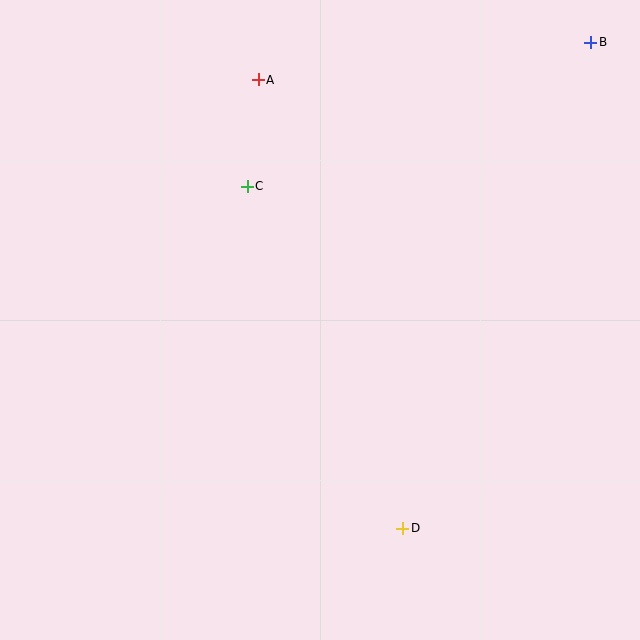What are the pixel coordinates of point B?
Point B is at (591, 42).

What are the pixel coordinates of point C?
Point C is at (247, 186).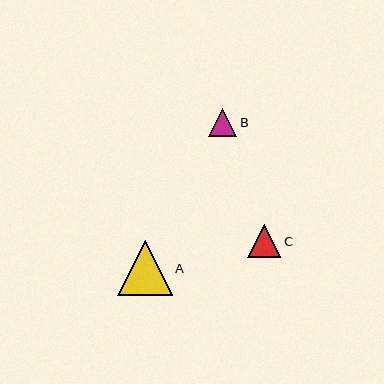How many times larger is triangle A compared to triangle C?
Triangle A is approximately 1.6 times the size of triangle C.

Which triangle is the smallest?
Triangle B is the smallest with a size of approximately 28 pixels.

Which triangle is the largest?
Triangle A is the largest with a size of approximately 54 pixels.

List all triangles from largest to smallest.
From largest to smallest: A, C, B.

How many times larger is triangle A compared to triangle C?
Triangle A is approximately 1.6 times the size of triangle C.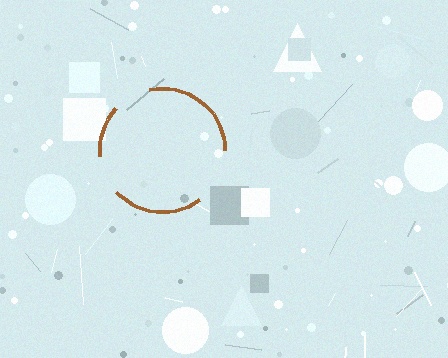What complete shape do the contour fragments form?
The contour fragments form a circle.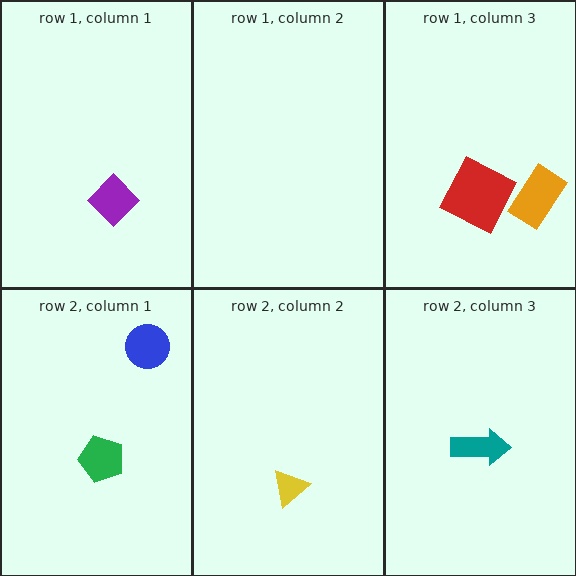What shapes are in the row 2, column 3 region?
The teal arrow.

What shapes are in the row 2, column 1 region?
The blue circle, the green pentagon.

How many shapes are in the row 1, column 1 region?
1.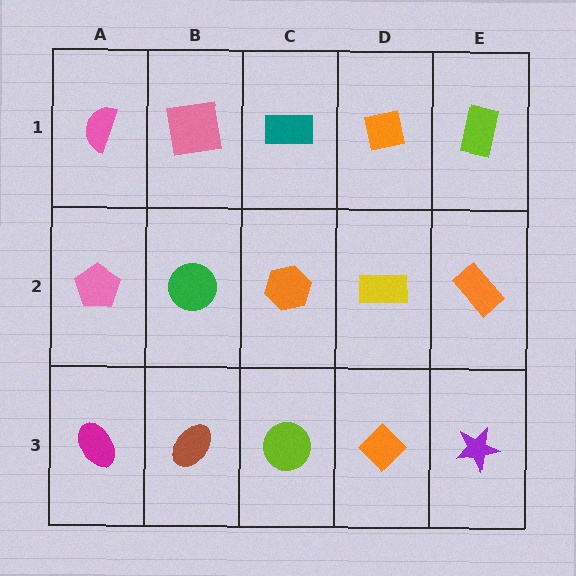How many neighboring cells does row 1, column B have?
3.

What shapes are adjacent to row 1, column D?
A yellow rectangle (row 2, column D), a teal rectangle (row 1, column C), a lime rectangle (row 1, column E).